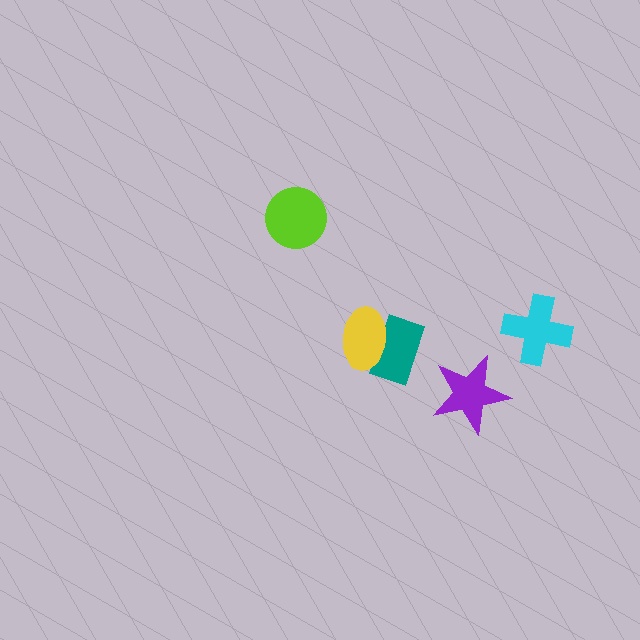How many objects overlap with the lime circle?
0 objects overlap with the lime circle.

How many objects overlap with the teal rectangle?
1 object overlaps with the teal rectangle.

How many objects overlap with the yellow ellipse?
1 object overlaps with the yellow ellipse.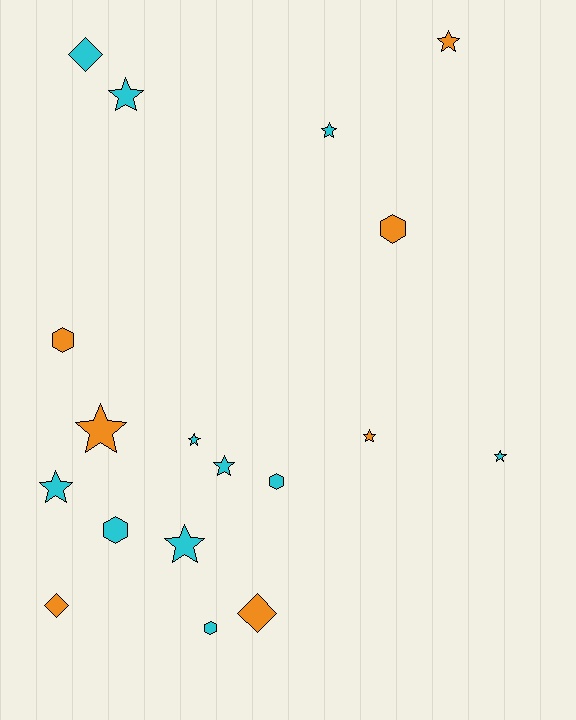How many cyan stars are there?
There are 7 cyan stars.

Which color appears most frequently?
Cyan, with 11 objects.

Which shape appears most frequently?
Star, with 10 objects.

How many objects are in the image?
There are 18 objects.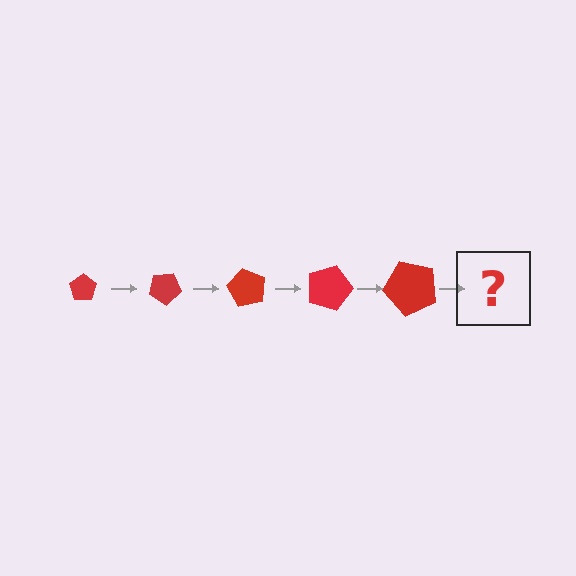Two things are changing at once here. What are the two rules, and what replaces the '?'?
The two rules are that the pentagon grows larger each step and it rotates 30 degrees each step. The '?' should be a pentagon, larger than the previous one and rotated 150 degrees from the start.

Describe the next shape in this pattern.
It should be a pentagon, larger than the previous one and rotated 150 degrees from the start.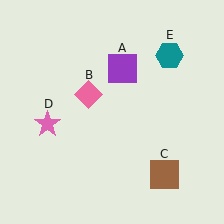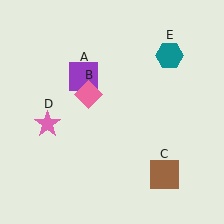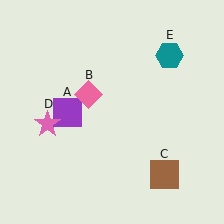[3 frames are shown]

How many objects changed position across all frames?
1 object changed position: purple square (object A).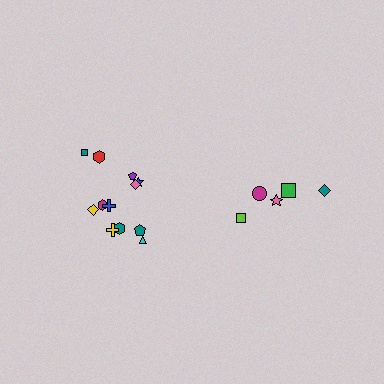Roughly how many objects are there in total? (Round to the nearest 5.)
Roughly 15 objects in total.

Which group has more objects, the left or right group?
The left group.